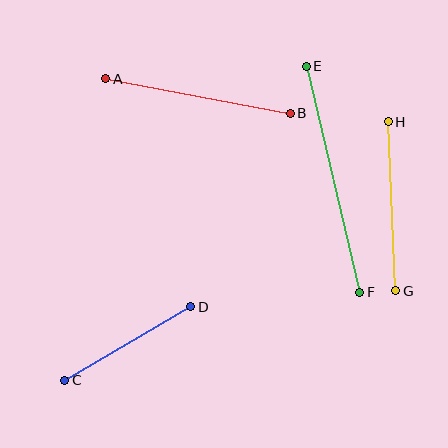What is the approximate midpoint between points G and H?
The midpoint is at approximately (392, 206) pixels.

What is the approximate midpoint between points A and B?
The midpoint is at approximately (198, 96) pixels.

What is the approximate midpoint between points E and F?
The midpoint is at approximately (333, 179) pixels.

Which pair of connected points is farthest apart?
Points E and F are farthest apart.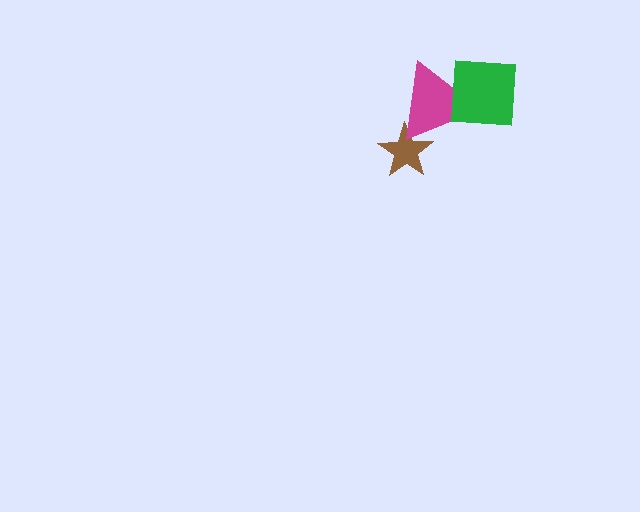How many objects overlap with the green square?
1 object overlaps with the green square.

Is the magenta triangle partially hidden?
Yes, it is partially covered by another shape.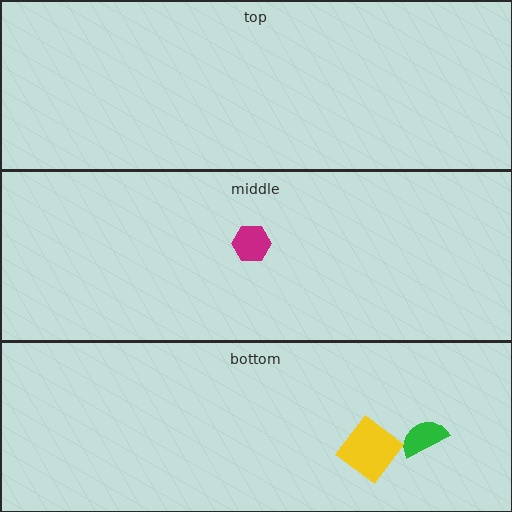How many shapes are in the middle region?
1.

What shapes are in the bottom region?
The green semicircle, the yellow diamond.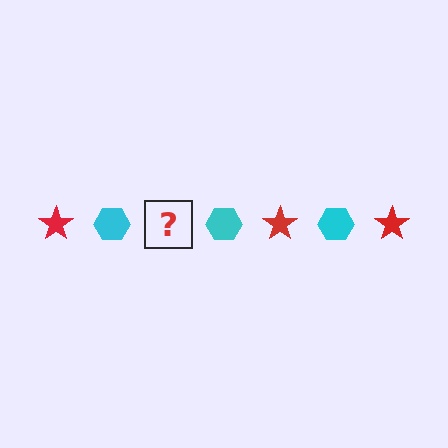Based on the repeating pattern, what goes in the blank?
The blank should be a red star.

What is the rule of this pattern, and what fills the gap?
The rule is that the pattern alternates between red star and cyan hexagon. The gap should be filled with a red star.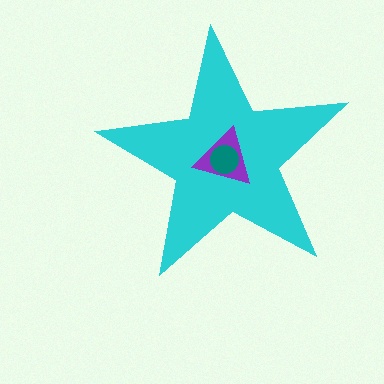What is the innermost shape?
The teal circle.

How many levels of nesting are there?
3.